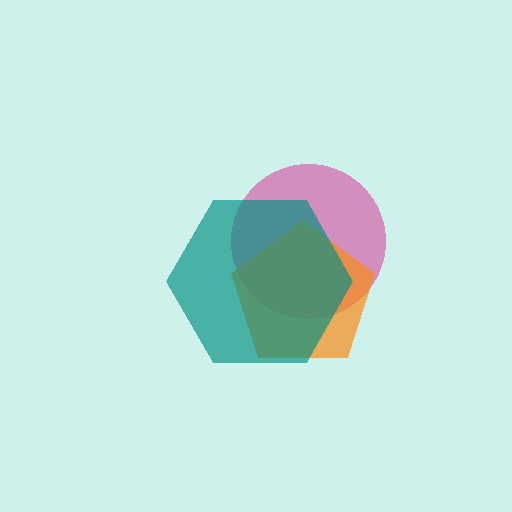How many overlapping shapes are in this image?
There are 3 overlapping shapes in the image.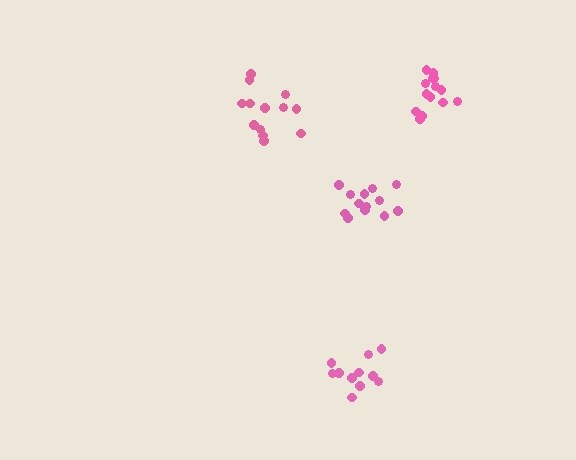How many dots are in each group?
Group 1: 13 dots, Group 2: 14 dots, Group 3: 12 dots, Group 4: 13 dots (52 total).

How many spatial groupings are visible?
There are 4 spatial groupings.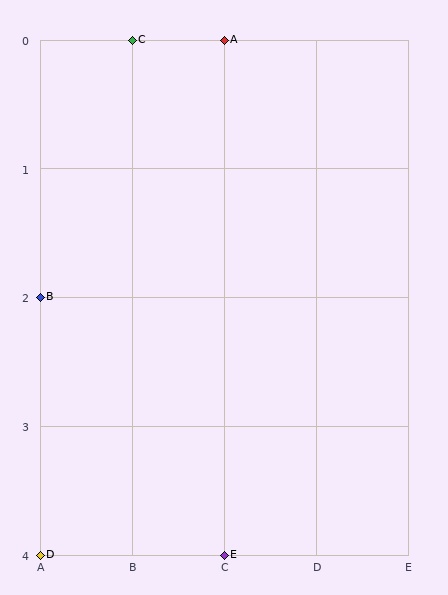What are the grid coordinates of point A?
Point A is at grid coordinates (C, 0).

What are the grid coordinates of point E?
Point E is at grid coordinates (C, 4).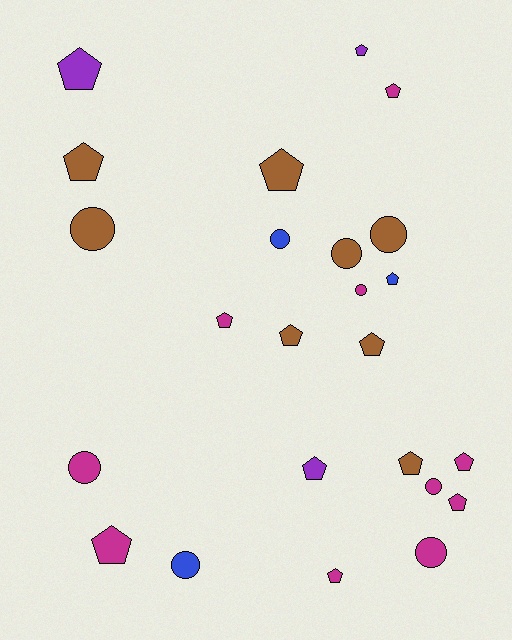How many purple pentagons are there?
There are 3 purple pentagons.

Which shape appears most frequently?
Pentagon, with 15 objects.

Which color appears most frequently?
Magenta, with 10 objects.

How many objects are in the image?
There are 24 objects.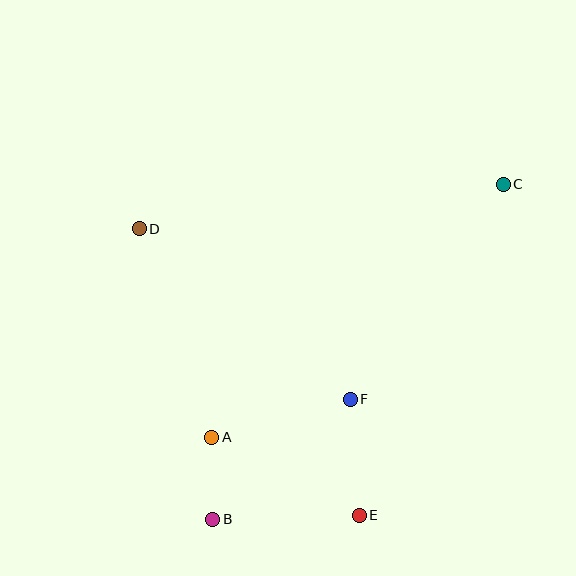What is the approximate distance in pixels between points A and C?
The distance between A and C is approximately 386 pixels.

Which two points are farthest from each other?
Points B and C are farthest from each other.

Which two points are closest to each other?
Points A and B are closest to each other.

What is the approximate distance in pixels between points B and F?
The distance between B and F is approximately 182 pixels.